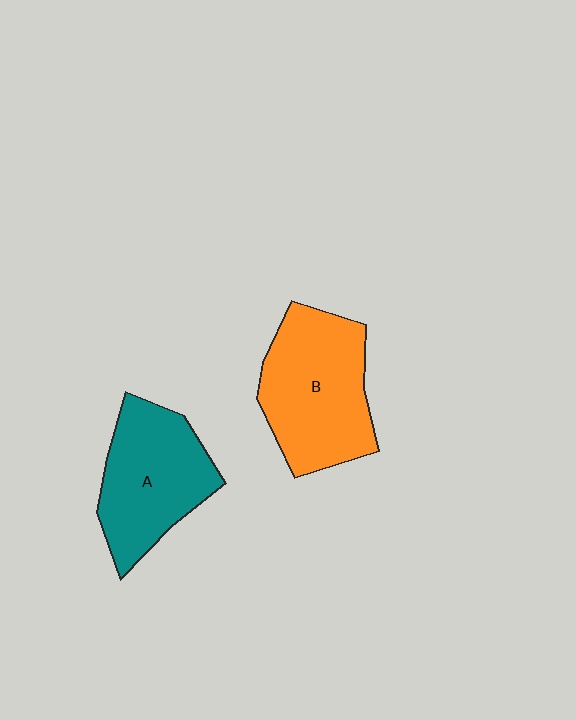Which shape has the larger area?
Shape B (orange).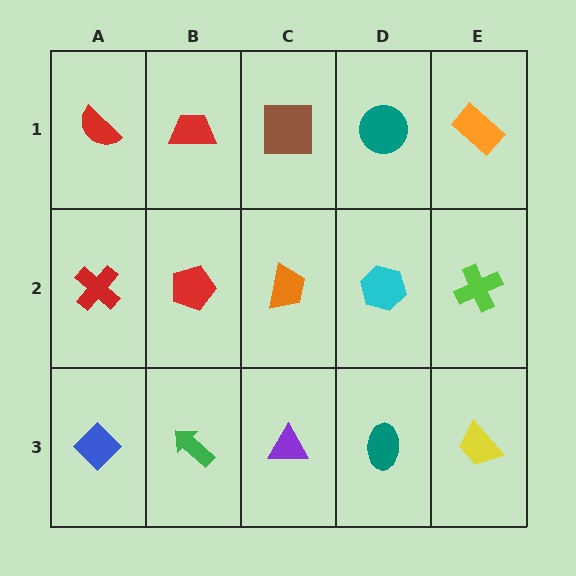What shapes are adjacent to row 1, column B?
A red pentagon (row 2, column B), a red semicircle (row 1, column A), a brown square (row 1, column C).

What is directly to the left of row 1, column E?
A teal circle.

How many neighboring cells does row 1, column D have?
3.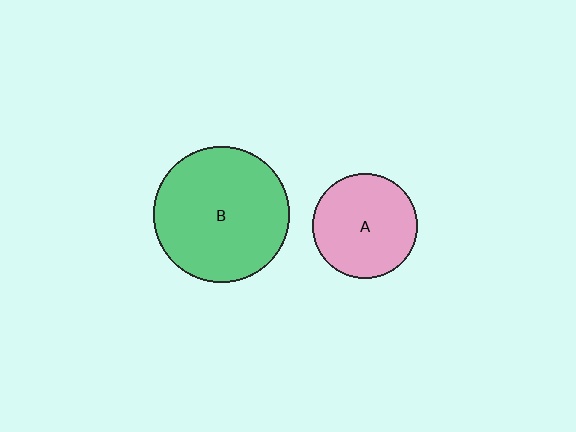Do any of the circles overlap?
No, none of the circles overlap.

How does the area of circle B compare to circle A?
Approximately 1.7 times.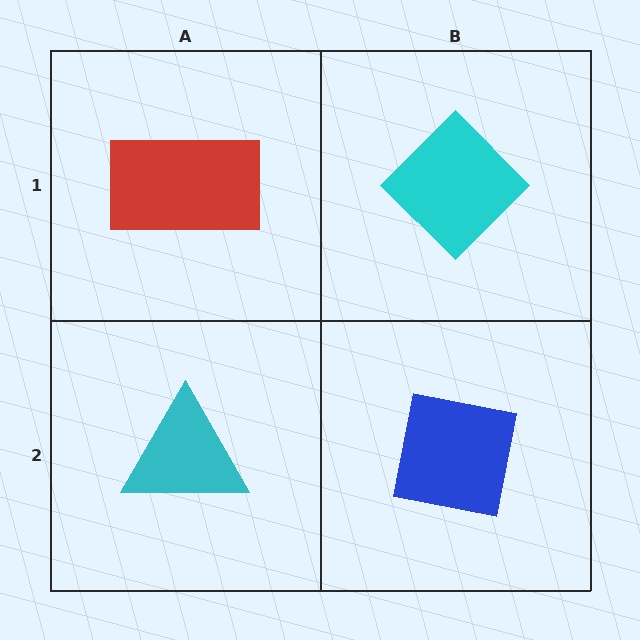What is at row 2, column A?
A cyan triangle.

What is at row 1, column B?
A cyan diamond.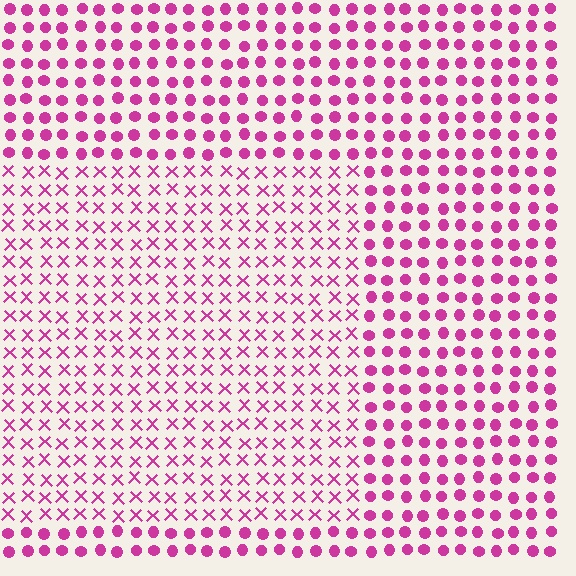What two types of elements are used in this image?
The image uses X marks inside the rectangle region and circles outside it.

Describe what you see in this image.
The image is filled with small magenta elements arranged in a uniform grid. A rectangle-shaped region contains X marks, while the surrounding area contains circles. The boundary is defined purely by the change in element shape.